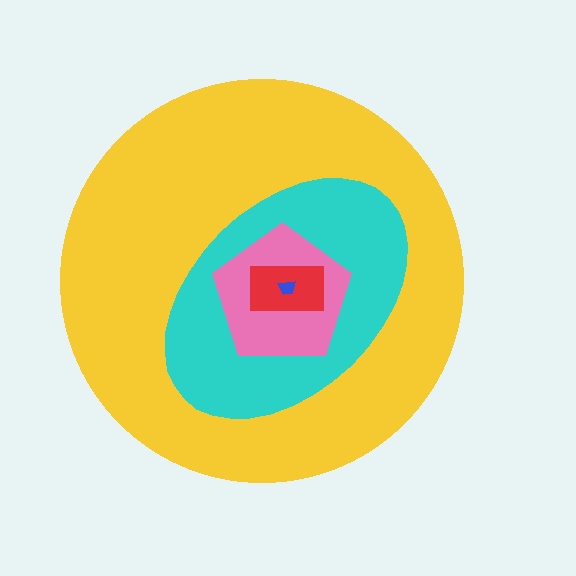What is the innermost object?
The blue trapezoid.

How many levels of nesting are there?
5.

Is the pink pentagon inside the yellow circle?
Yes.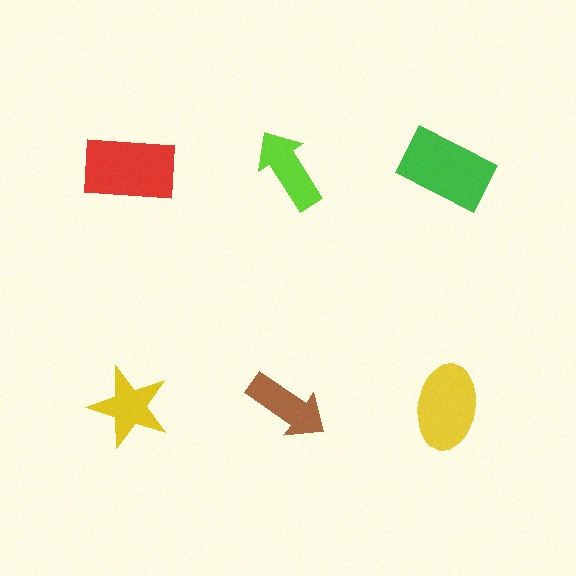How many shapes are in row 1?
3 shapes.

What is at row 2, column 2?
A brown arrow.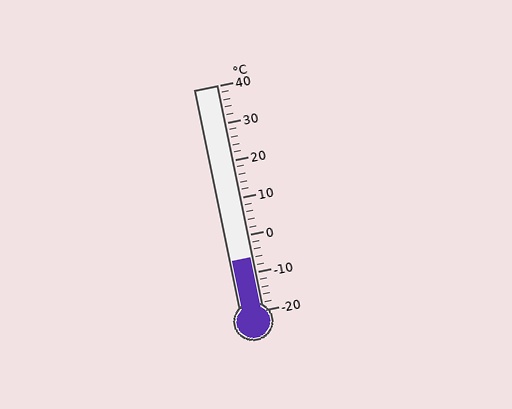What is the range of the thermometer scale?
The thermometer scale ranges from -20°C to 40°C.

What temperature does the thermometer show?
The thermometer shows approximately -6°C.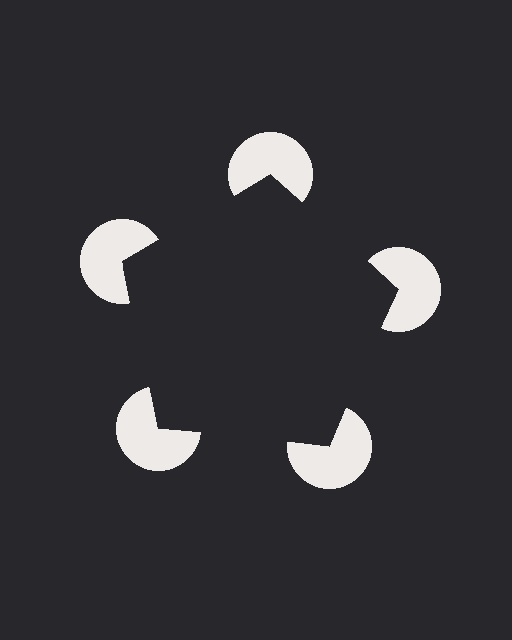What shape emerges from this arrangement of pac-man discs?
An illusory pentagon — its edges are inferred from the aligned wedge cuts in the pac-man discs, not physically drawn.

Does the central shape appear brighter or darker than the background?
It typically appears slightly darker than the background, even though no actual brightness change is drawn.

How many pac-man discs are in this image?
There are 5 — one at each vertex of the illusory pentagon.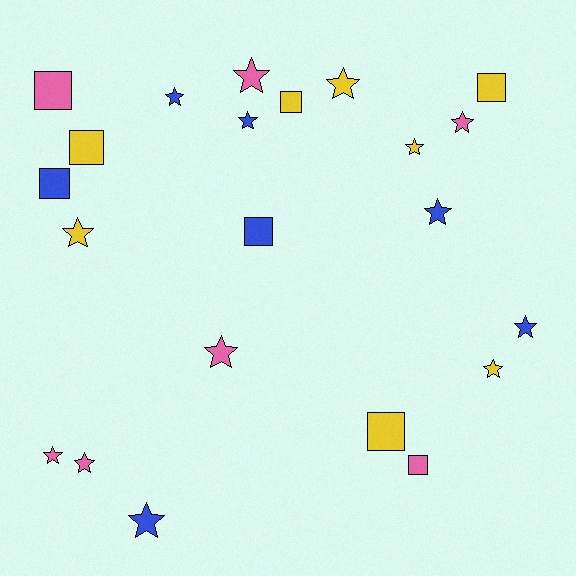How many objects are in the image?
There are 22 objects.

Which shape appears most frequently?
Star, with 14 objects.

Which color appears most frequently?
Yellow, with 8 objects.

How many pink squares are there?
There are 2 pink squares.